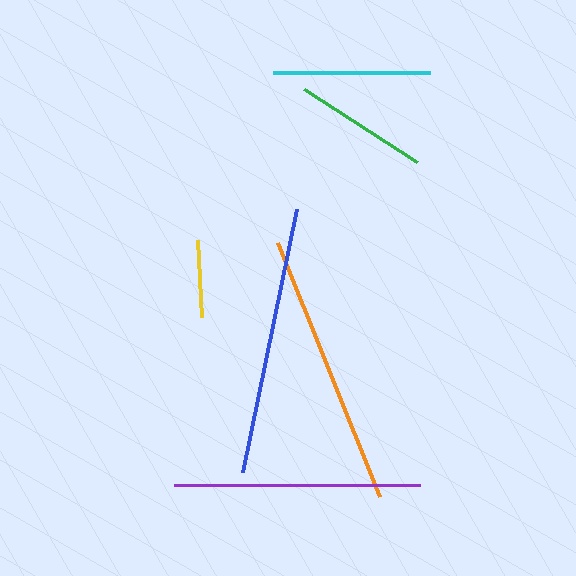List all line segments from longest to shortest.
From longest to shortest: orange, blue, purple, cyan, green, yellow.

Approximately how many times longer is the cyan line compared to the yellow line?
The cyan line is approximately 2.0 times the length of the yellow line.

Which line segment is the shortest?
The yellow line is the shortest at approximately 77 pixels.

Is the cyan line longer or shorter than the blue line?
The blue line is longer than the cyan line.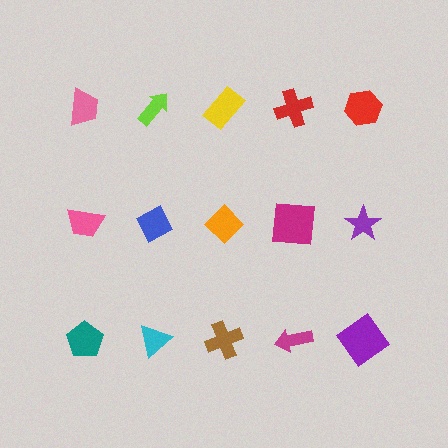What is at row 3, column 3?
A brown cross.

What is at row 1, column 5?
A red hexagon.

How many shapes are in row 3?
5 shapes.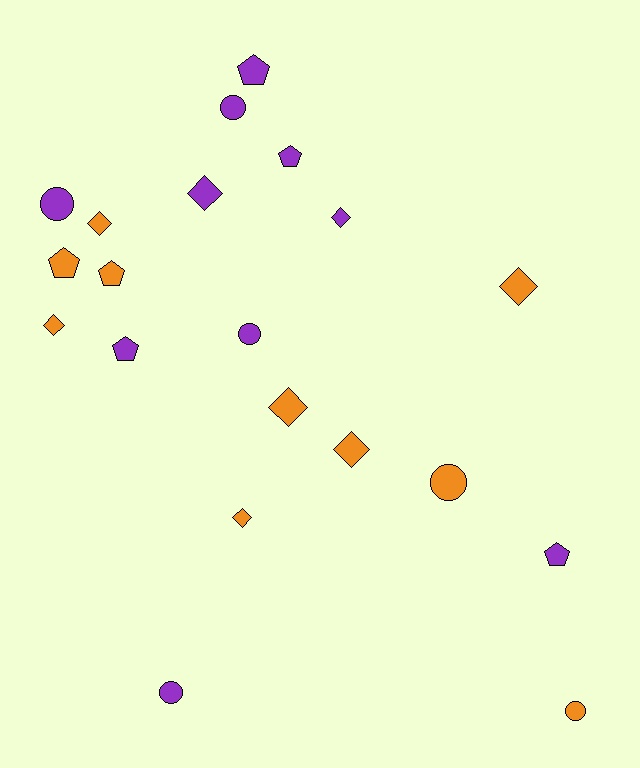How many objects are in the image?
There are 20 objects.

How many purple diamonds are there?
There are 2 purple diamonds.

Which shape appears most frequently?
Diamond, with 8 objects.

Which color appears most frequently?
Purple, with 10 objects.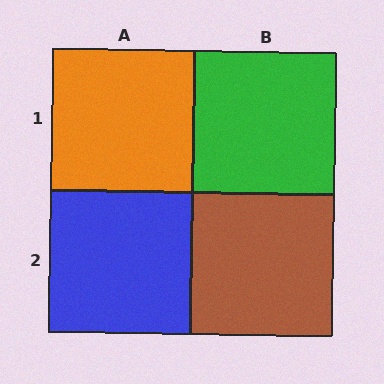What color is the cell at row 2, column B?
Brown.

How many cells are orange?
1 cell is orange.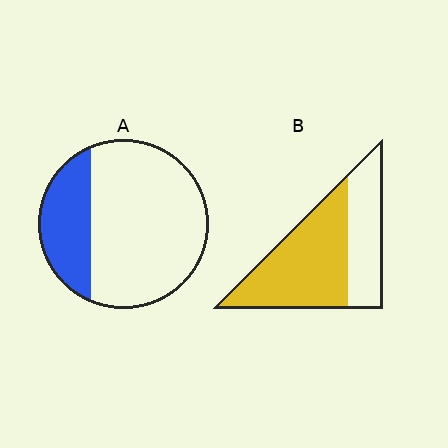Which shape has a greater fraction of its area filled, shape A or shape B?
Shape B.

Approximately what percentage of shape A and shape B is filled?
A is approximately 25% and B is approximately 65%.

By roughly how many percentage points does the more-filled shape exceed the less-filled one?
By roughly 35 percentage points (B over A).